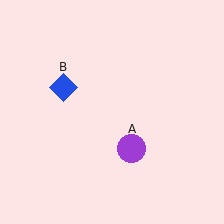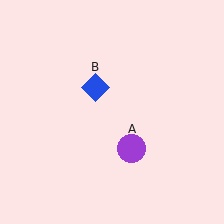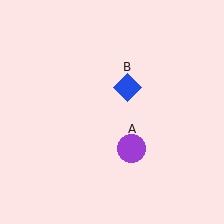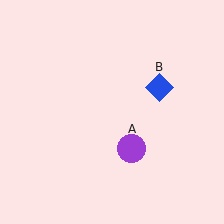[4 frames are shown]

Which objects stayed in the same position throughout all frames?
Purple circle (object A) remained stationary.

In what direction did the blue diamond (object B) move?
The blue diamond (object B) moved right.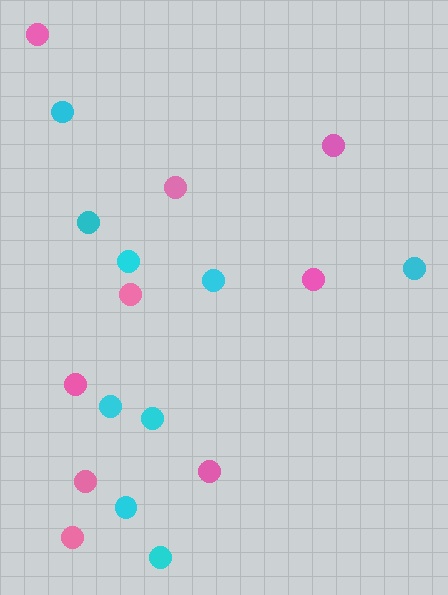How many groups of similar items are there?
There are 2 groups: one group of pink circles (9) and one group of cyan circles (9).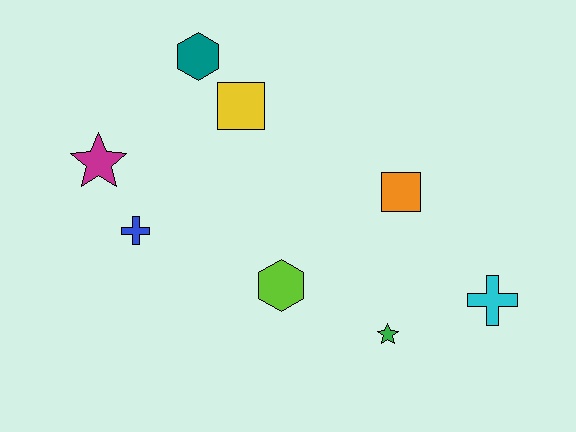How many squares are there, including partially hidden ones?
There are 2 squares.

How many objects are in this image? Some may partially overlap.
There are 8 objects.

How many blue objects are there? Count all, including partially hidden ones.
There is 1 blue object.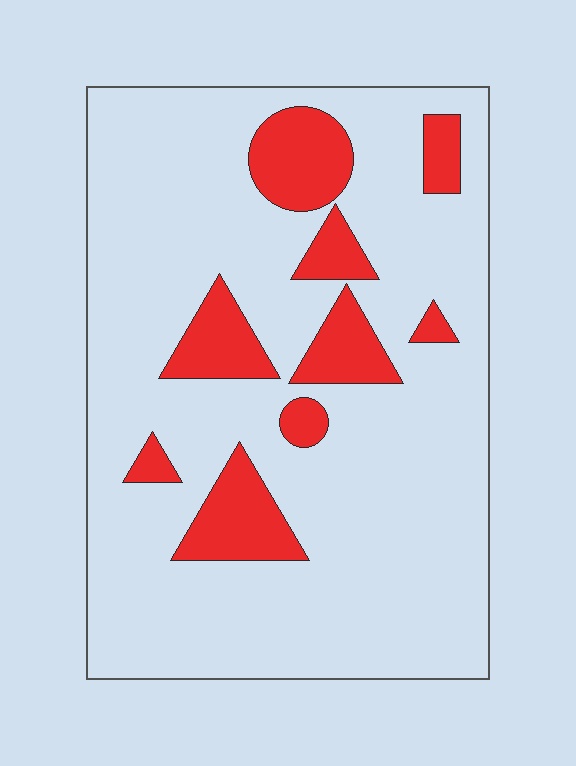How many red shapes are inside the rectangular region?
9.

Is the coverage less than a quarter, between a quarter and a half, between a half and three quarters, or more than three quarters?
Less than a quarter.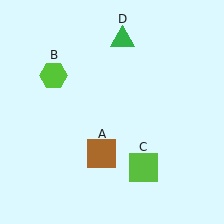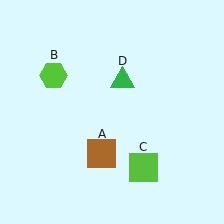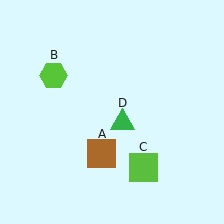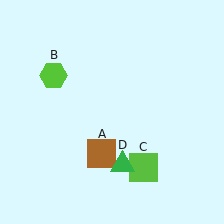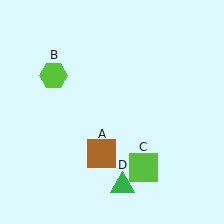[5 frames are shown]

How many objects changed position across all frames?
1 object changed position: green triangle (object D).